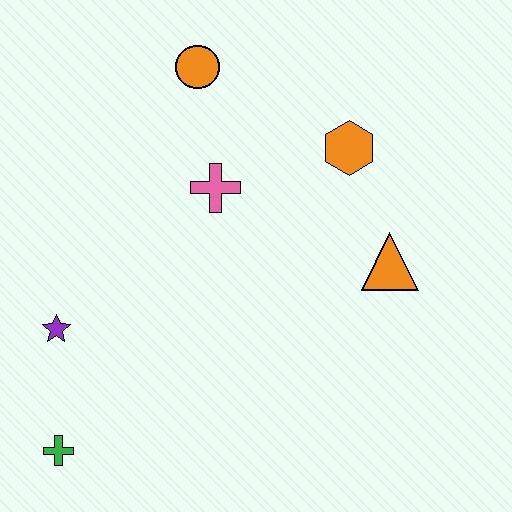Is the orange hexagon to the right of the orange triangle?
No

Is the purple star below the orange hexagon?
Yes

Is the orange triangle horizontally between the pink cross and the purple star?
No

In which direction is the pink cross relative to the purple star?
The pink cross is to the right of the purple star.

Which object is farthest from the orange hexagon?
The green cross is farthest from the orange hexagon.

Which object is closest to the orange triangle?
The orange hexagon is closest to the orange triangle.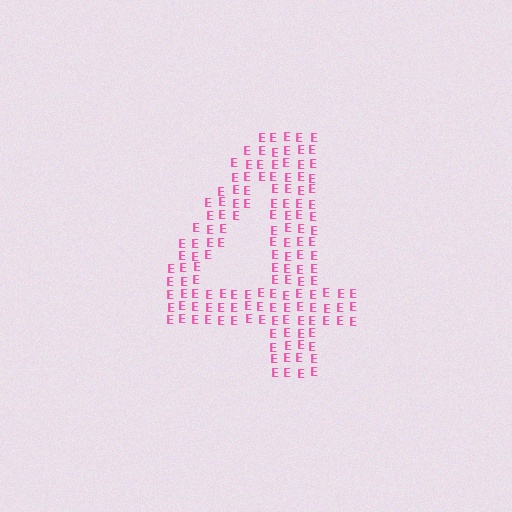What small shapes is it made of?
It is made of small letter E's.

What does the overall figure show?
The overall figure shows the digit 4.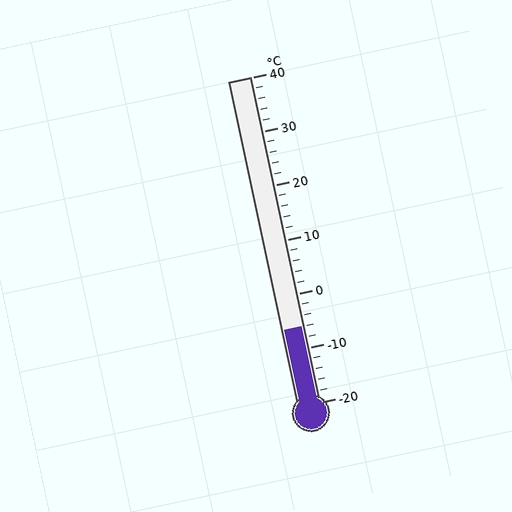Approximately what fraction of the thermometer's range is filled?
The thermometer is filled to approximately 25% of its range.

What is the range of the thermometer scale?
The thermometer scale ranges from -20°C to 40°C.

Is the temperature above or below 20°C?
The temperature is below 20°C.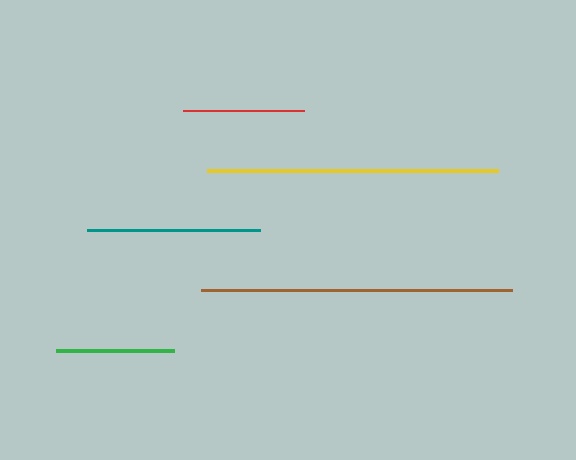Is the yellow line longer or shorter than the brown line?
The brown line is longer than the yellow line.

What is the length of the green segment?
The green segment is approximately 118 pixels long.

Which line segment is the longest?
The brown line is the longest at approximately 311 pixels.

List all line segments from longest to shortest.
From longest to shortest: brown, yellow, teal, red, green.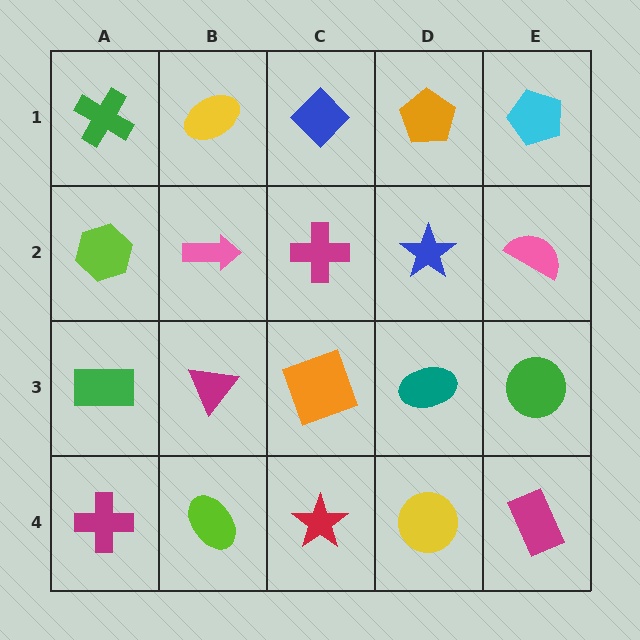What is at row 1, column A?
A green cross.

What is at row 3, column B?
A magenta triangle.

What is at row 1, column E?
A cyan pentagon.